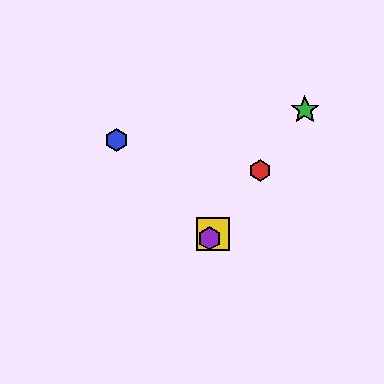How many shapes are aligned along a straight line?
4 shapes (the red hexagon, the green star, the yellow square, the purple hexagon) are aligned along a straight line.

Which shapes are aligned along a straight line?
The red hexagon, the green star, the yellow square, the purple hexagon are aligned along a straight line.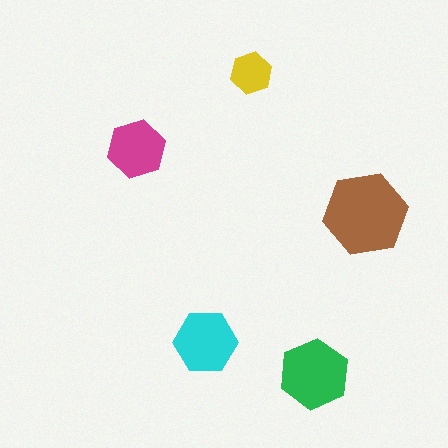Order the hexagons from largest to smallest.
the brown one, the green one, the cyan one, the magenta one, the yellow one.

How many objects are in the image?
There are 5 objects in the image.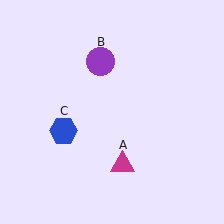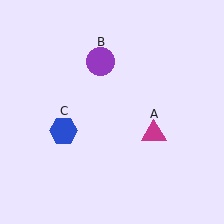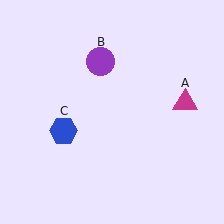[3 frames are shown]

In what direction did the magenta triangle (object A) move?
The magenta triangle (object A) moved up and to the right.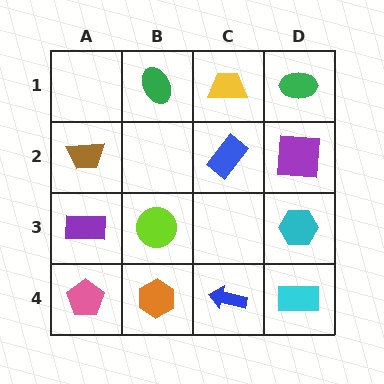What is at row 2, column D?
A purple square.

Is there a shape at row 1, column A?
No, that cell is empty.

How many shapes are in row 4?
4 shapes.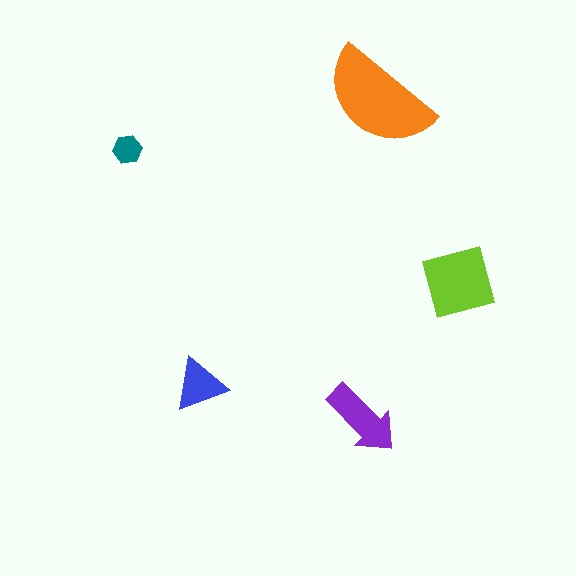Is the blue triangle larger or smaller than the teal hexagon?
Larger.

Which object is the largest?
The orange semicircle.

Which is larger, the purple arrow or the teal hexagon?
The purple arrow.